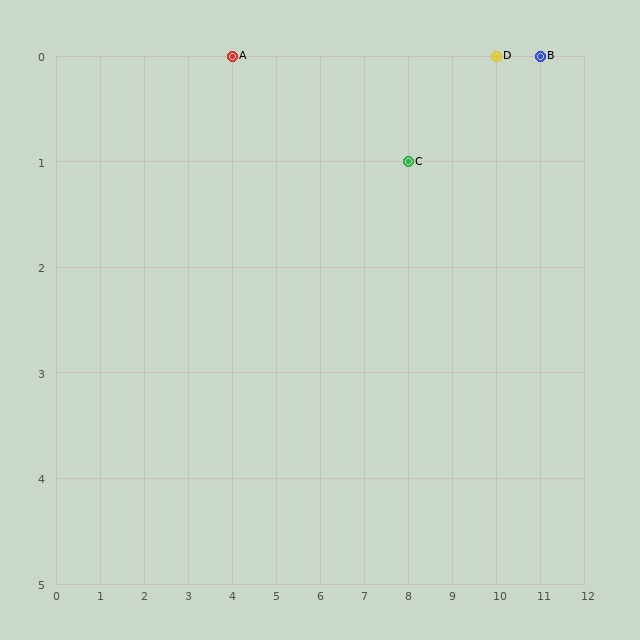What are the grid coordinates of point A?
Point A is at grid coordinates (4, 0).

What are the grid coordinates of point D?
Point D is at grid coordinates (10, 0).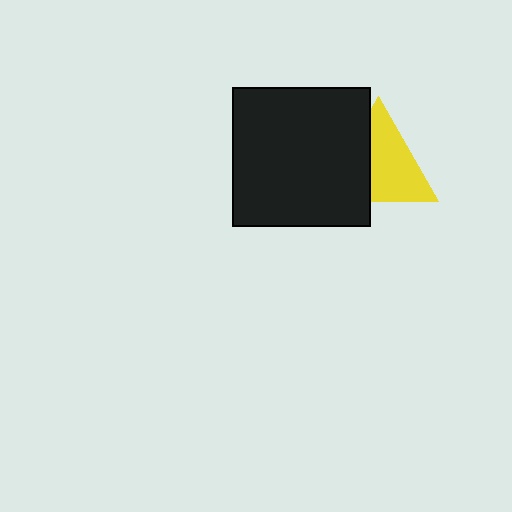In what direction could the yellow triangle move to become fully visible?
The yellow triangle could move right. That would shift it out from behind the black square entirely.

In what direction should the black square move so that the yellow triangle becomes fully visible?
The black square should move left. That is the shortest direction to clear the overlap and leave the yellow triangle fully visible.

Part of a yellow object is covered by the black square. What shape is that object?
It is a triangle.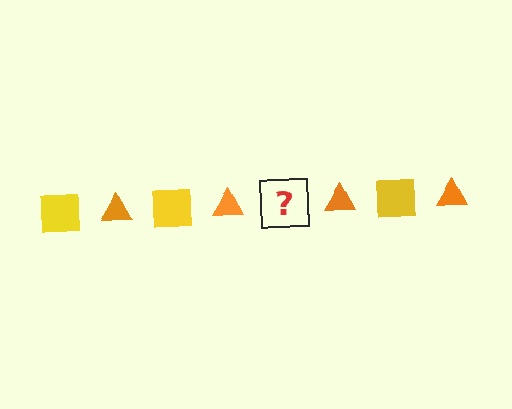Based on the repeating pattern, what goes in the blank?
The blank should be a yellow square.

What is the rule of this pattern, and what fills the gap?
The rule is that the pattern alternates between yellow square and orange triangle. The gap should be filled with a yellow square.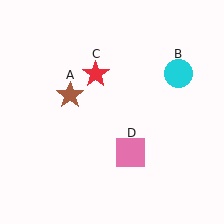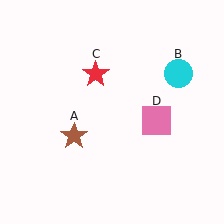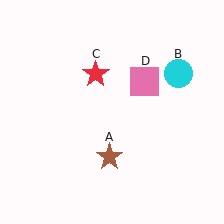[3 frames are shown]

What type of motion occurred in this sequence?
The brown star (object A), pink square (object D) rotated counterclockwise around the center of the scene.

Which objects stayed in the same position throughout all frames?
Cyan circle (object B) and red star (object C) remained stationary.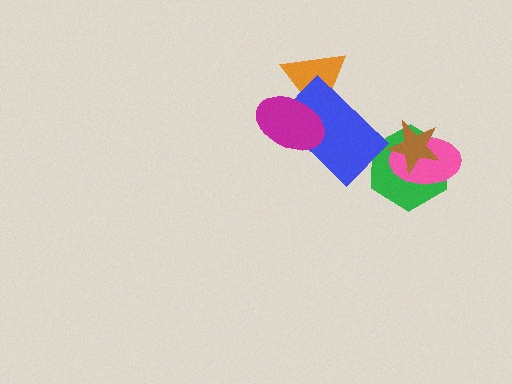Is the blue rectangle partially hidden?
Yes, it is partially covered by another shape.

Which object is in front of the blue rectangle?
The magenta ellipse is in front of the blue rectangle.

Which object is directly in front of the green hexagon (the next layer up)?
The pink ellipse is directly in front of the green hexagon.